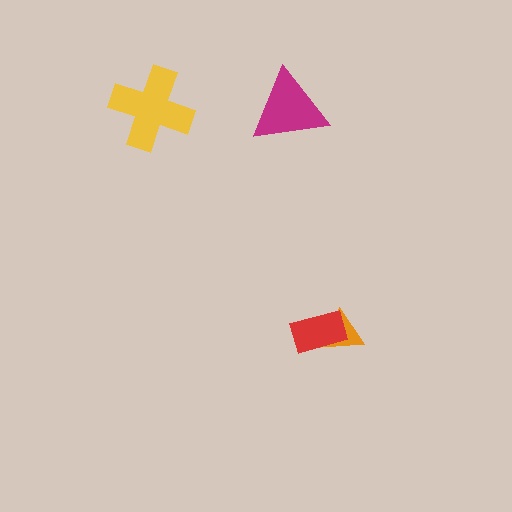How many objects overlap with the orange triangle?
1 object overlaps with the orange triangle.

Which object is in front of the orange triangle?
The red rectangle is in front of the orange triangle.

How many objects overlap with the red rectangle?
1 object overlaps with the red rectangle.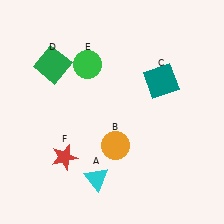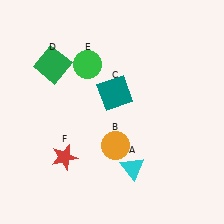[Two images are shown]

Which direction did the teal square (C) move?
The teal square (C) moved left.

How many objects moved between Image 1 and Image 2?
2 objects moved between the two images.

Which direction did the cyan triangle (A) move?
The cyan triangle (A) moved right.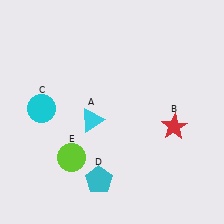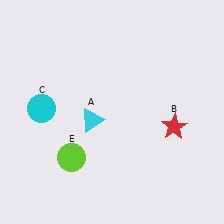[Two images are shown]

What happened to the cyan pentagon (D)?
The cyan pentagon (D) was removed in Image 2. It was in the bottom-left area of Image 1.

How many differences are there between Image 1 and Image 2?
There is 1 difference between the two images.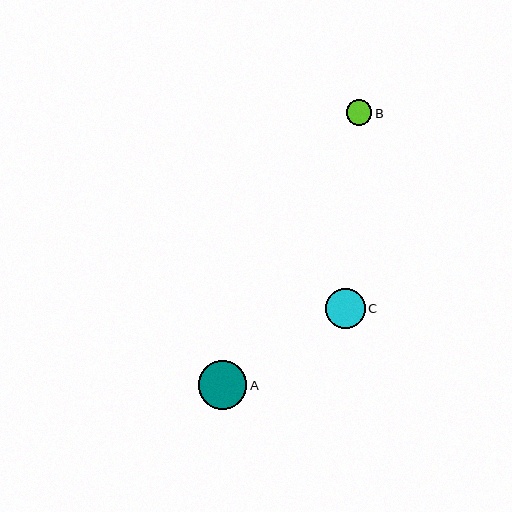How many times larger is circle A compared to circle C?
Circle A is approximately 1.2 times the size of circle C.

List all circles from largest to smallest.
From largest to smallest: A, C, B.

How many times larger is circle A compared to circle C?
Circle A is approximately 1.2 times the size of circle C.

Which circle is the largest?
Circle A is the largest with a size of approximately 49 pixels.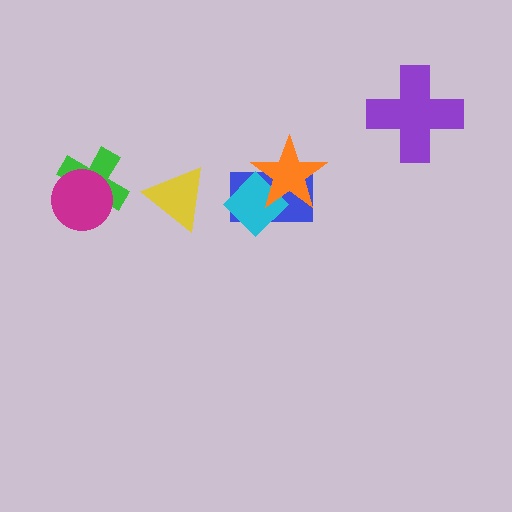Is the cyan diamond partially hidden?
Yes, it is partially covered by another shape.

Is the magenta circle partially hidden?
No, no other shape covers it.